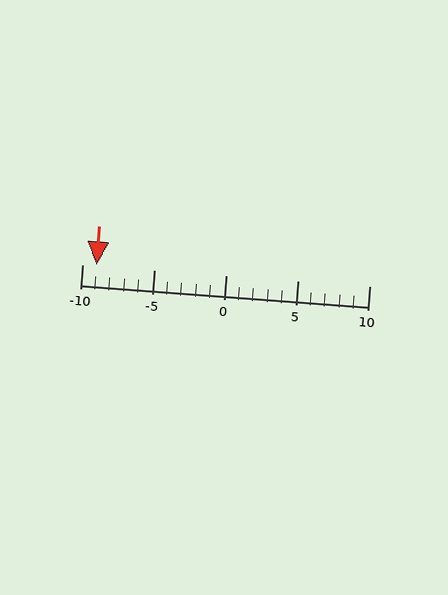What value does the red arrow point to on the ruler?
The red arrow points to approximately -9.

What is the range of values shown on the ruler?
The ruler shows values from -10 to 10.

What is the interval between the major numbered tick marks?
The major tick marks are spaced 5 units apart.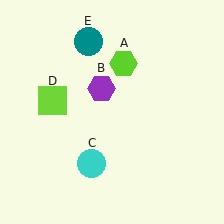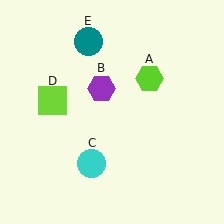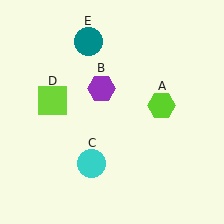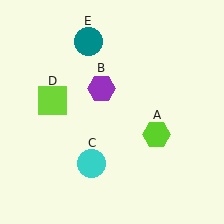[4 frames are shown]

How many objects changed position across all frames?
1 object changed position: lime hexagon (object A).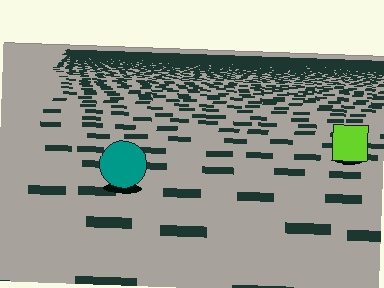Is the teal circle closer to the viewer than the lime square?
Yes. The teal circle is closer — you can tell from the texture gradient: the ground texture is coarser near it.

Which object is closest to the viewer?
The teal circle is closest. The texture marks near it are larger and more spread out.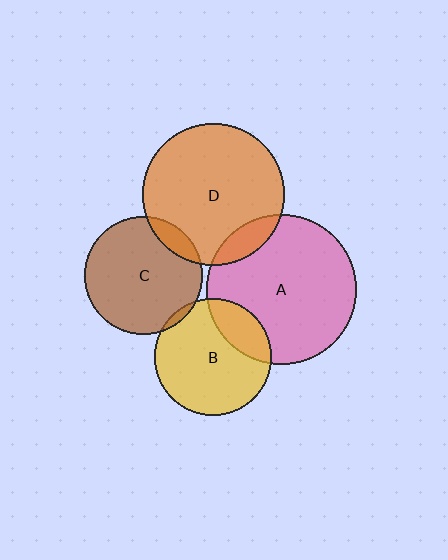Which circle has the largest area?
Circle A (pink).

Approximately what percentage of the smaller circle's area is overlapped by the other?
Approximately 10%.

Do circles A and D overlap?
Yes.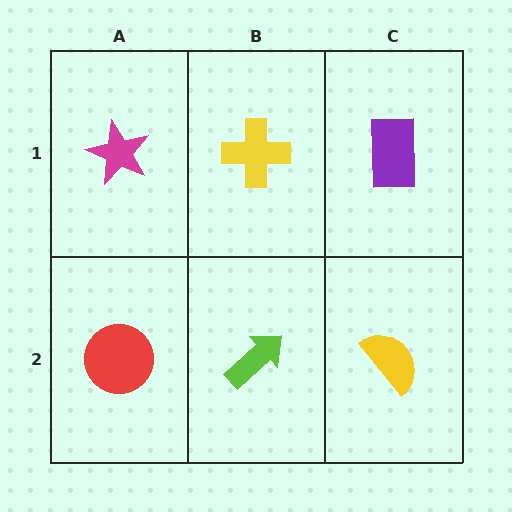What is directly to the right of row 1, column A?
A yellow cross.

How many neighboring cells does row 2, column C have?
2.